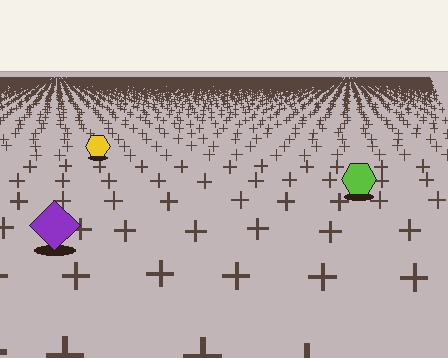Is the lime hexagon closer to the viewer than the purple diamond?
No. The purple diamond is closer — you can tell from the texture gradient: the ground texture is coarser near it.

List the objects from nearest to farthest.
From nearest to farthest: the purple diamond, the lime hexagon, the yellow hexagon.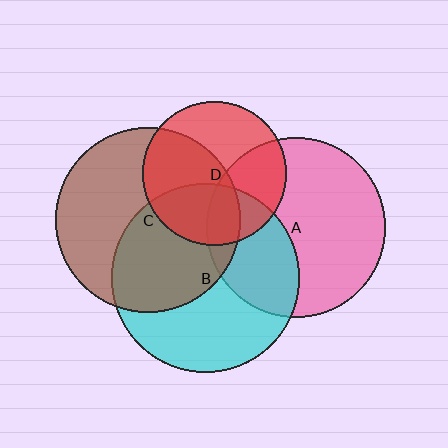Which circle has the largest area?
Circle B (cyan).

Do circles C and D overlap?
Yes.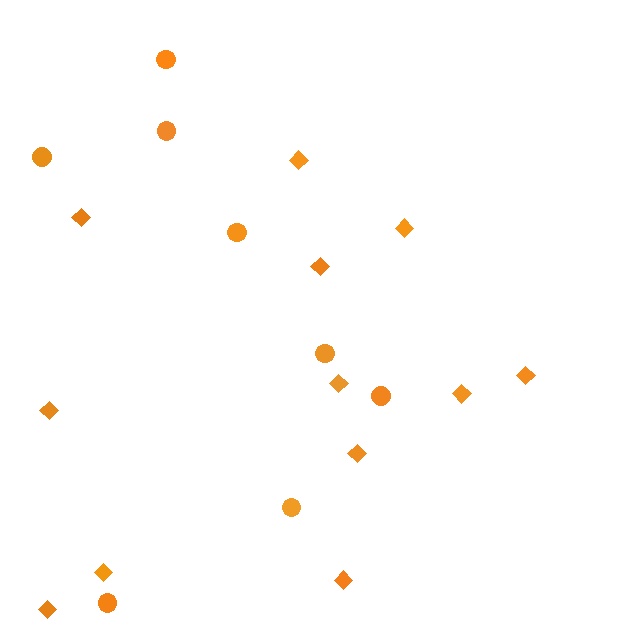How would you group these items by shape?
There are 2 groups: one group of diamonds (12) and one group of circles (8).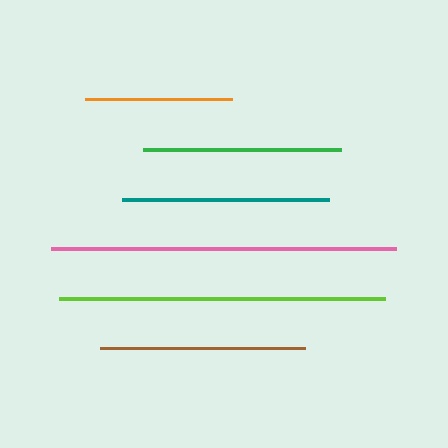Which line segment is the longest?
The pink line is the longest at approximately 345 pixels.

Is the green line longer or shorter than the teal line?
The teal line is longer than the green line.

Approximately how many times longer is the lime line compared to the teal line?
The lime line is approximately 1.6 times the length of the teal line.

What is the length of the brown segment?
The brown segment is approximately 205 pixels long.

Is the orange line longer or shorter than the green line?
The green line is longer than the orange line.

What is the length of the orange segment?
The orange segment is approximately 147 pixels long.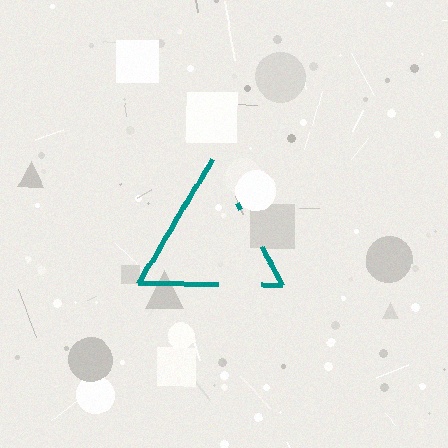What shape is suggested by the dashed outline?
The dashed outline suggests a triangle.